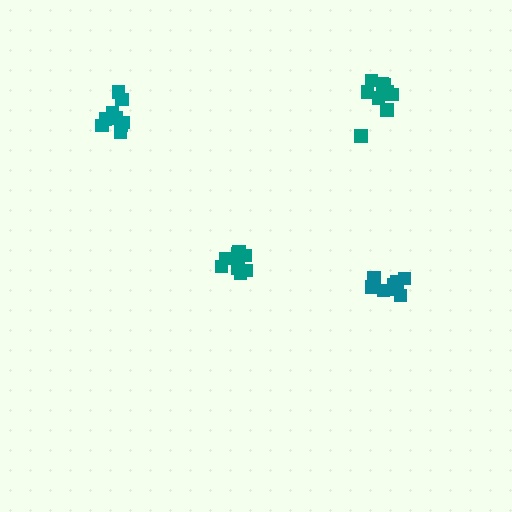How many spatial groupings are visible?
There are 4 spatial groupings.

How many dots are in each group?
Group 1: 9 dots, Group 2: 9 dots, Group 3: 9 dots, Group 4: 9 dots (36 total).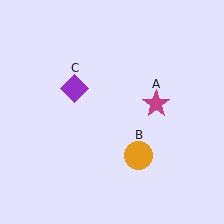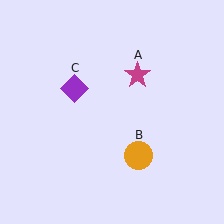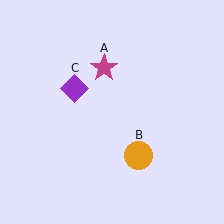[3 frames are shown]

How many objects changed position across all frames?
1 object changed position: magenta star (object A).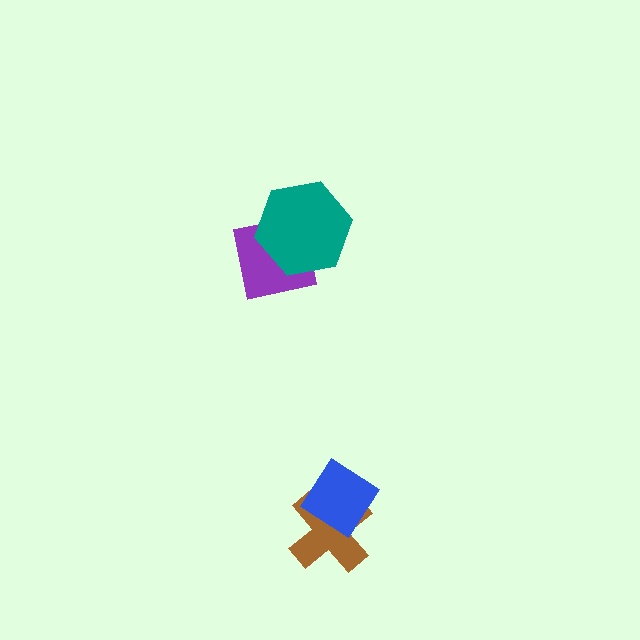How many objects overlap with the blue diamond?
1 object overlaps with the blue diamond.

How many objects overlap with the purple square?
1 object overlaps with the purple square.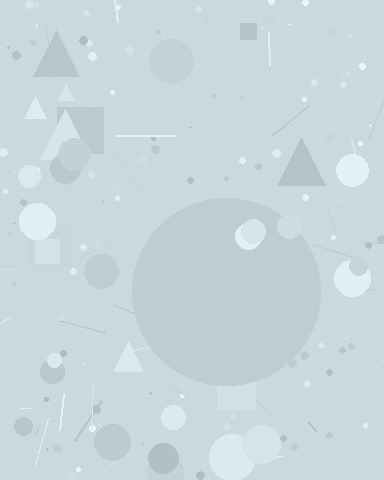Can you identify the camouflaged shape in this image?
The camouflaged shape is a circle.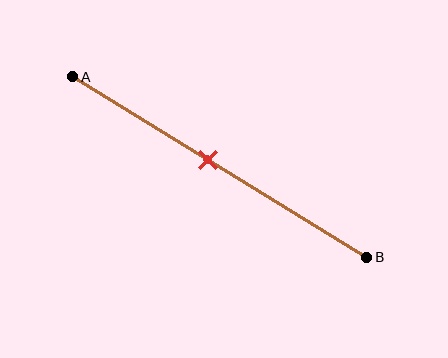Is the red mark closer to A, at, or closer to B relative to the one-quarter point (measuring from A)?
The red mark is closer to point B than the one-quarter point of segment AB.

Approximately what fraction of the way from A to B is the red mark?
The red mark is approximately 45% of the way from A to B.